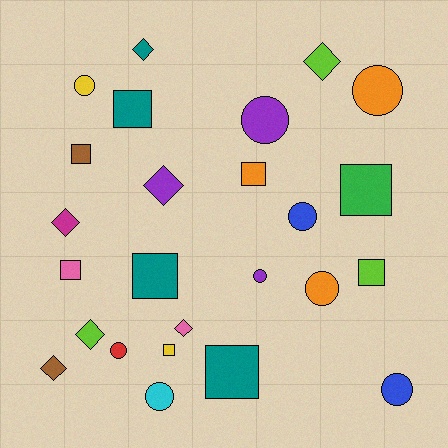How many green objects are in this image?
There is 1 green object.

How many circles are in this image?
There are 9 circles.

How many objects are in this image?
There are 25 objects.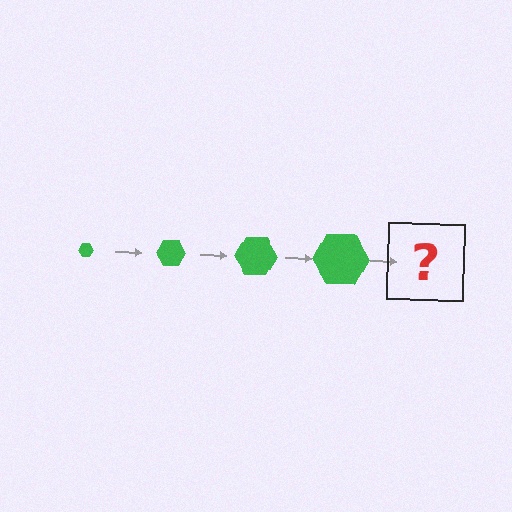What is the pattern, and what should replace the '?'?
The pattern is that the hexagon gets progressively larger each step. The '?' should be a green hexagon, larger than the previous one.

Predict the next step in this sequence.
The next step is a green hexagon, larger than the previous one.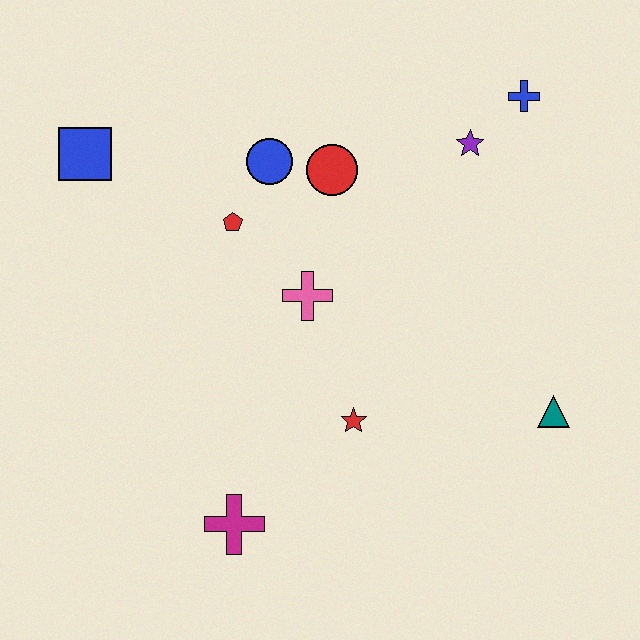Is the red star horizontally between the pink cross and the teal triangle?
Yes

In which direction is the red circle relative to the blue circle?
The red circle is to the right of the blue circle.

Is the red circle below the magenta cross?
No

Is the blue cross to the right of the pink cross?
Yes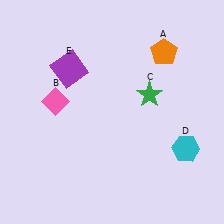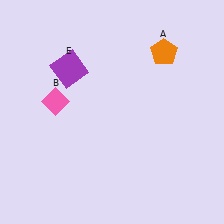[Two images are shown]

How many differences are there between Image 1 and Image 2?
There are 2 differences between the two images.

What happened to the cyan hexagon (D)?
The cyan hexagon (D) was removed in Image 2. It was in the bottom-right area of Image 1.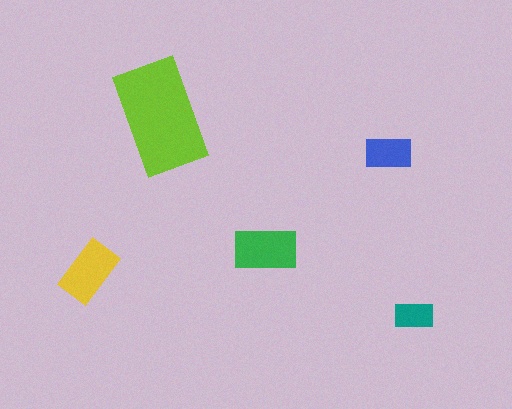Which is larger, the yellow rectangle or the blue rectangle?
The yellow one.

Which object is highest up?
The lime rectangle is topmost.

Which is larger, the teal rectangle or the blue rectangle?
The blue one.